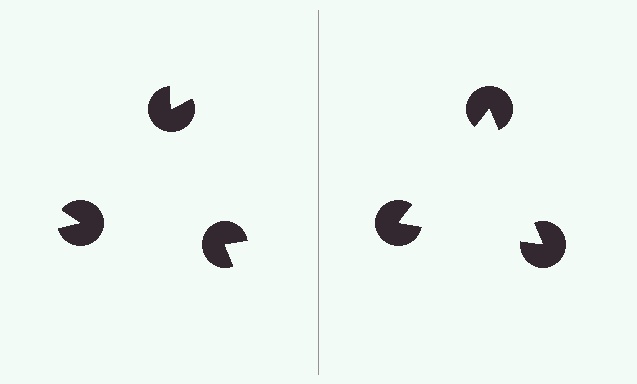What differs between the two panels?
The pac-man discs are positioned identically on both sides; only the wedge orientations differ. On the right they align to a triangle; on the left they are misaligned.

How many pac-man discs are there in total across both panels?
6 — 3 on each side.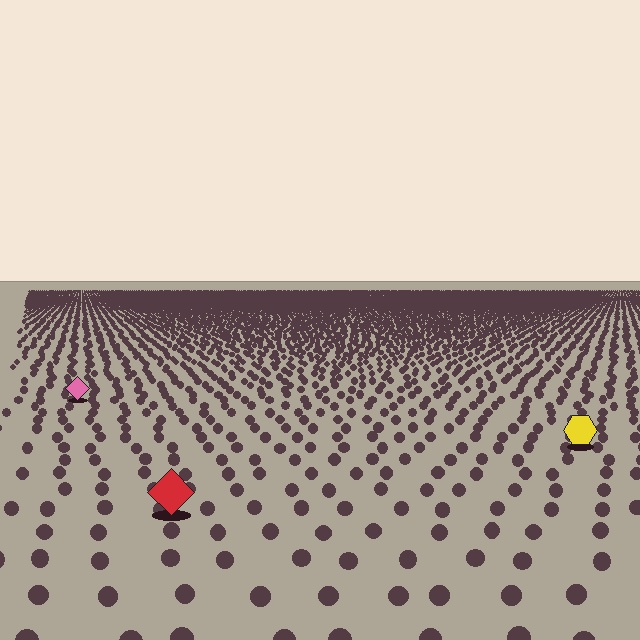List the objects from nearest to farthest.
From nearest to farthest: the red diamond, the yellow hexagon, the pink diamond.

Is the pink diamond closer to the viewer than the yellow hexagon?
No. The yellow hexagon is closer — you can tell from the texture gradient: the ground texture is coarser near it.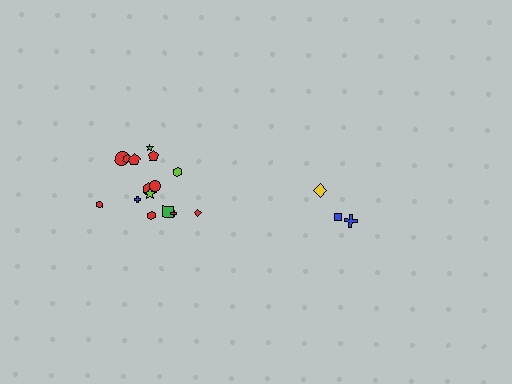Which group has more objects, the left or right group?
The left group.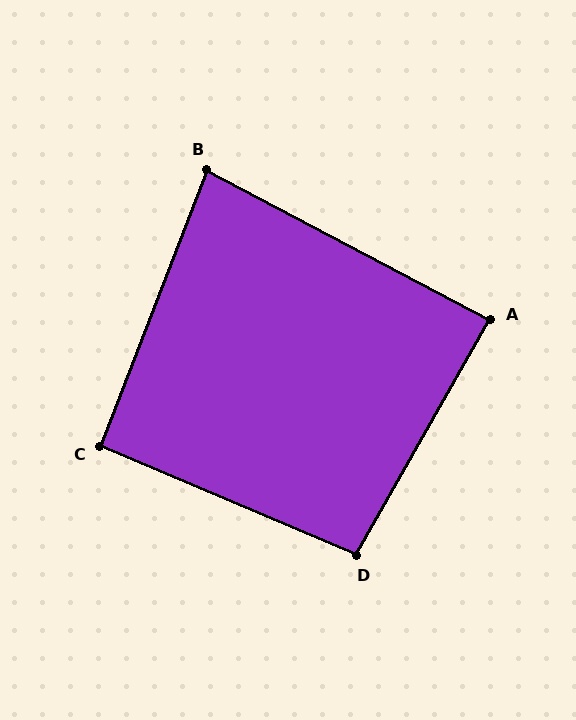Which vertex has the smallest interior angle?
B, at approximately 83 degrees.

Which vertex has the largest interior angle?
D, at approximately 97 degrees.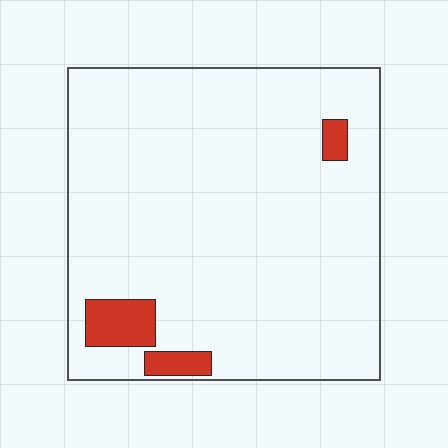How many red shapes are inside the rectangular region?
3.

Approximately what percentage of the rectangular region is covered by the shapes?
Approximately 5%.